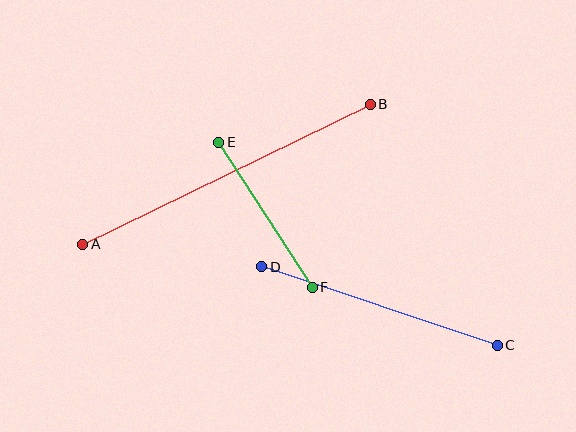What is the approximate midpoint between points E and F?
The midpoint is at approximately (265, 215) pixels.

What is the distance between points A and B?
The distance is approximately 320 pixels.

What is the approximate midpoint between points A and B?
The midpoint is at approximately (227, 174) pixels.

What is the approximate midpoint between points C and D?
The midpoint is at approximately (379, 306) pixels.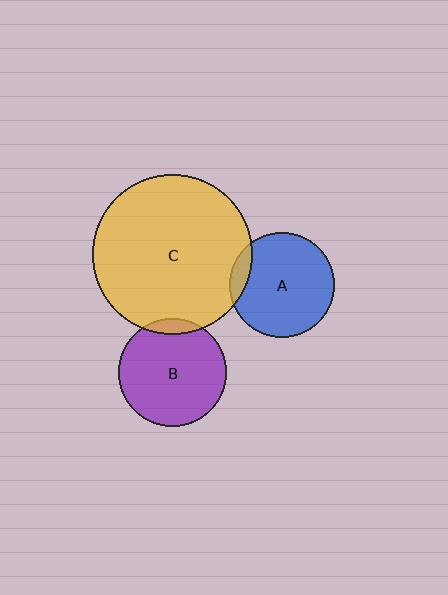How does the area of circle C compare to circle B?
Approximately 2.2 times.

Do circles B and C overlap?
Yes.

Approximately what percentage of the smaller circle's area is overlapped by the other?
Approximately 5%.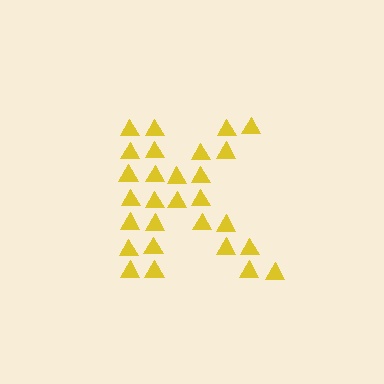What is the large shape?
The large shape is the letter K.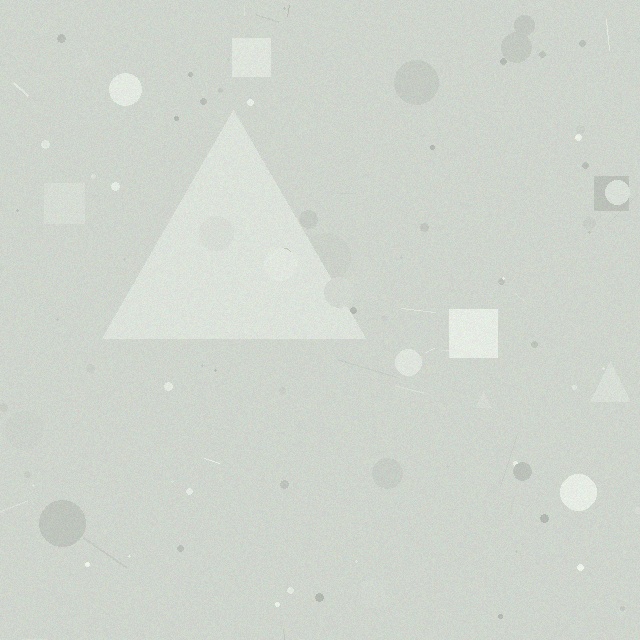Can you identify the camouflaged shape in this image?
The camouflaged shape is a triangle.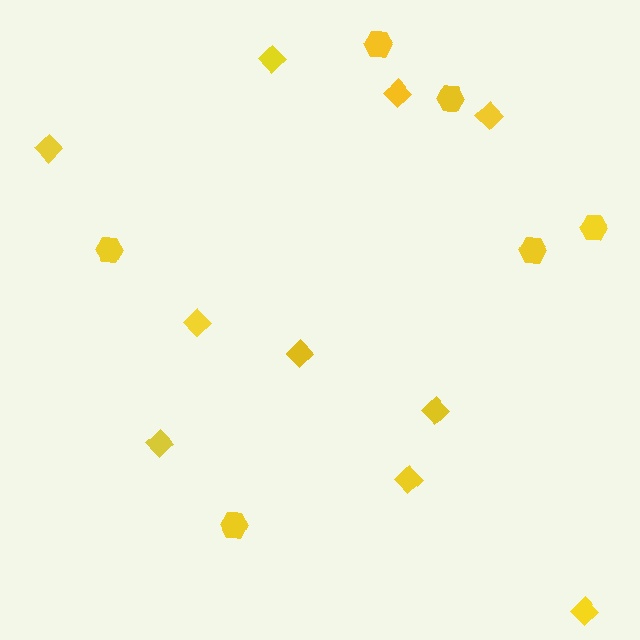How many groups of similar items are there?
There are 2 groups: one group of hexagons (6) and one group of diamonds (10).